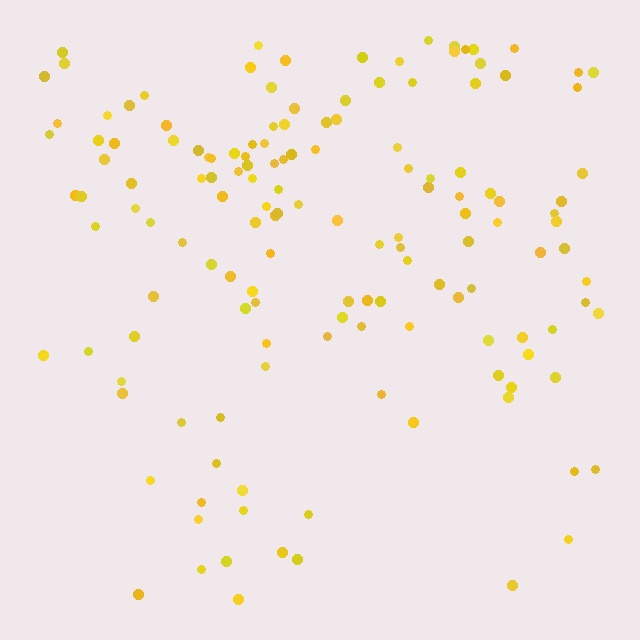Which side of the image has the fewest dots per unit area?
The bottom.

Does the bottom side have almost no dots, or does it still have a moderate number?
Still a moderate number, just noticeably fewer than the top.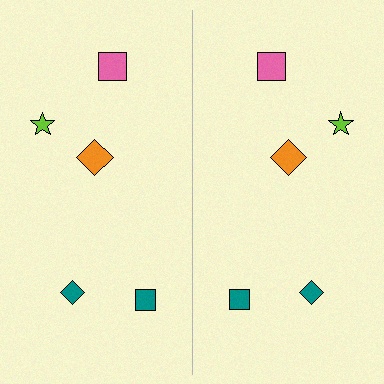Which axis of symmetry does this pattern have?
The pattern has a vertical axis of symmetry running through the center of the image.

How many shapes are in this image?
There are 10 shapes in this image.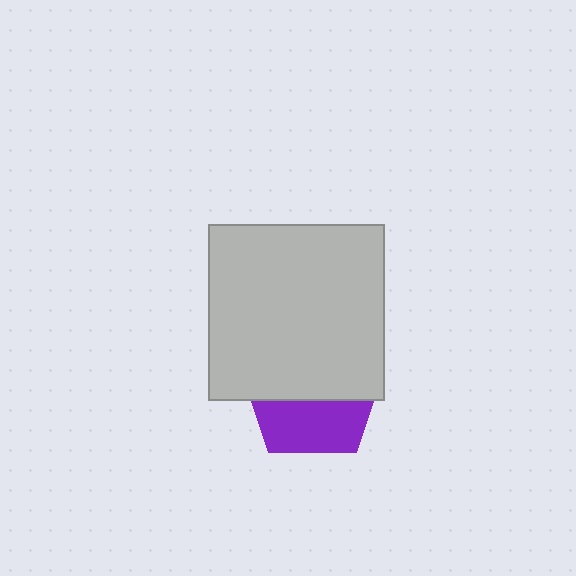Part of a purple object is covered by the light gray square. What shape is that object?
It is a pentagon.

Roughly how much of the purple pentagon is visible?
A small part of it is visible (roughly 40%).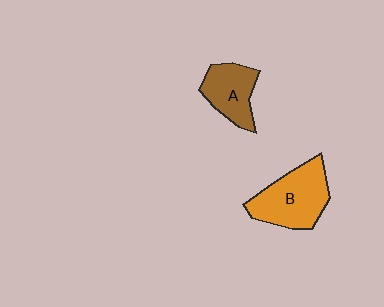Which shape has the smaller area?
Shape A (brown).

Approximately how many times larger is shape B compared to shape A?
Approximately 1.5 times.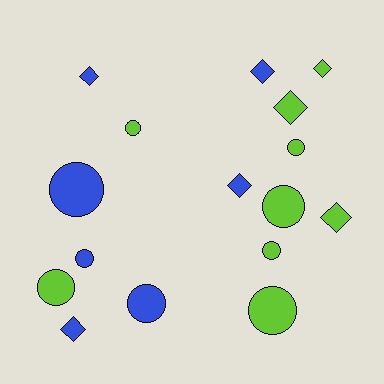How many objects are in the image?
There are 16 objects.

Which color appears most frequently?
Lime, with 9 objects.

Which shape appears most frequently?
Circle, with 9 objects.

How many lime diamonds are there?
There are 3 lime diamonds.